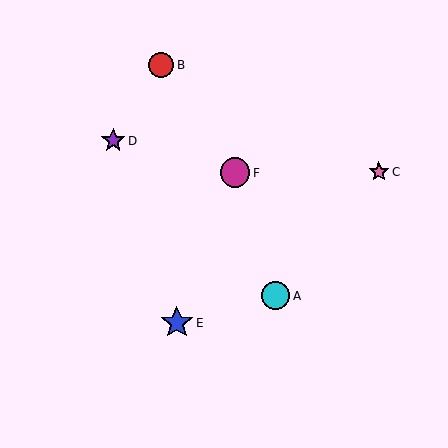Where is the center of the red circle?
The center of the red circle is at (161, 65).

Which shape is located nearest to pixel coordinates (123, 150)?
The purple star (labeled D) at (113, 141) is nearest to that location.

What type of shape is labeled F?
Shape F is a magenta circle.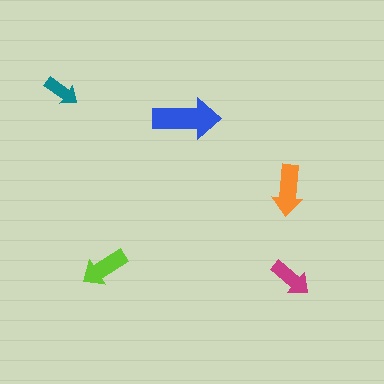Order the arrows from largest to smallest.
the blue one, the orange one, the lime one, the magenta one, the teal one.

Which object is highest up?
The teal arrow is topmost.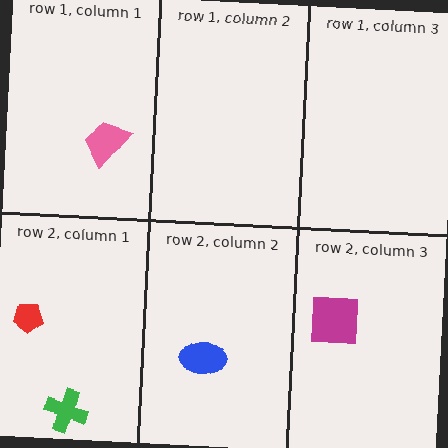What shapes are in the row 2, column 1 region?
The green cross, the red pentagon.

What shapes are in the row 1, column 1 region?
The pink trapezoid.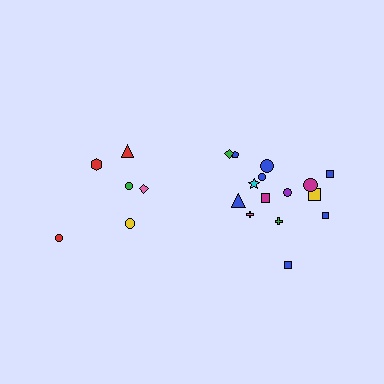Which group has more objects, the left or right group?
The right group.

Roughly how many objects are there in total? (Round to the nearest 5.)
Roughly 20 objects in total.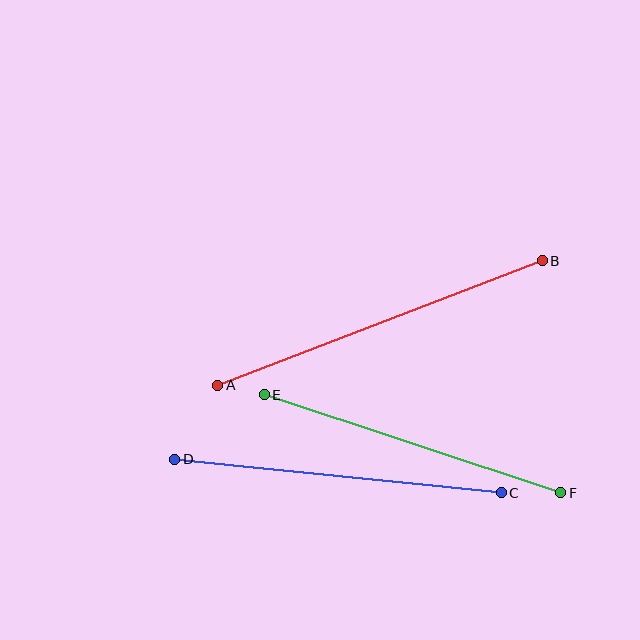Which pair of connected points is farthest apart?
Points A and B are farthest apart.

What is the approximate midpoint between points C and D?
The midpoint is at approximately (338, 476) pixels.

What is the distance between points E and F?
The distance is approximately 312 pixels.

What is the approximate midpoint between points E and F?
The midpoint is at approximately (413, 444) pixels.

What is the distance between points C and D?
The distance is approximately 328 pixels.